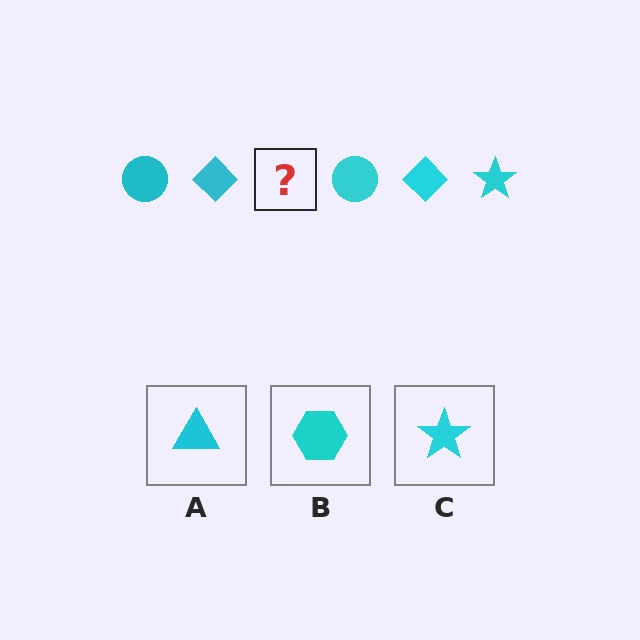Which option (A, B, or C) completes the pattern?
C.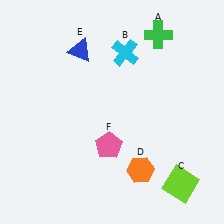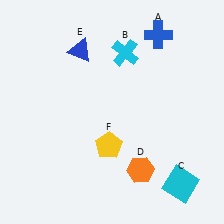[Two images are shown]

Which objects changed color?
A changed from green to blue. C changed from lime to cyan. F changed from pink to yellow.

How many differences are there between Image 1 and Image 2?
There are 3 differences between the two images.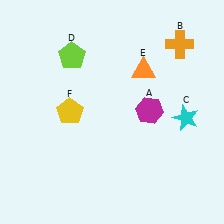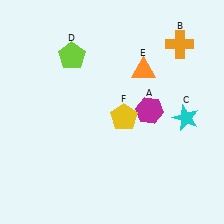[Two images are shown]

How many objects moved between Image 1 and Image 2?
1 object moved between the two images.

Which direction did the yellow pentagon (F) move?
The yellow pentagon (F) moved right.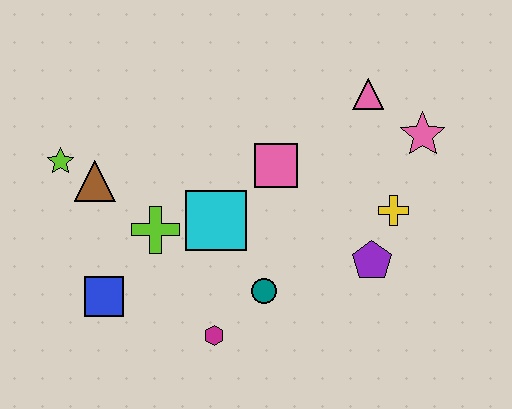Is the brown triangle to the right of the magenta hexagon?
No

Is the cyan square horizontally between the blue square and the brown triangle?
No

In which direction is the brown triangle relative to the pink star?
The brown triangle is to the left of the pink star.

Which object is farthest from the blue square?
The pink star is farthest from the blue square.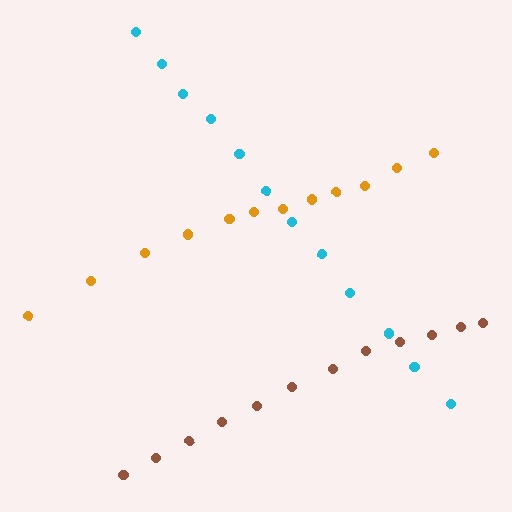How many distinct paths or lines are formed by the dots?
There are 3 distinct paths.